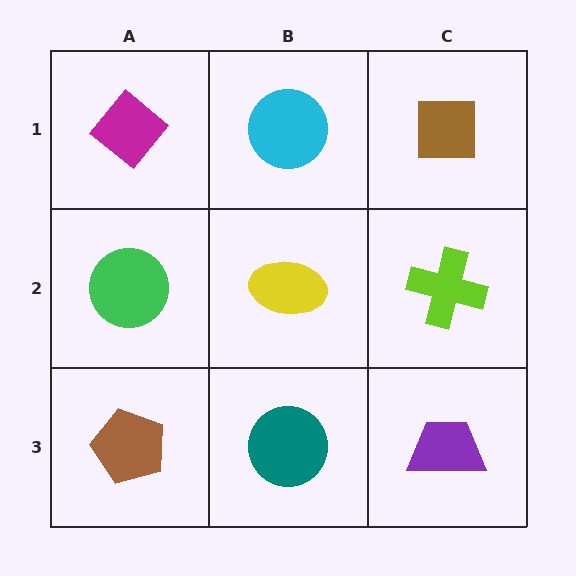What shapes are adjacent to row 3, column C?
A lime cross (row 2, column C), a teal circle (row 3, column B).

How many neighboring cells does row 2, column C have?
3.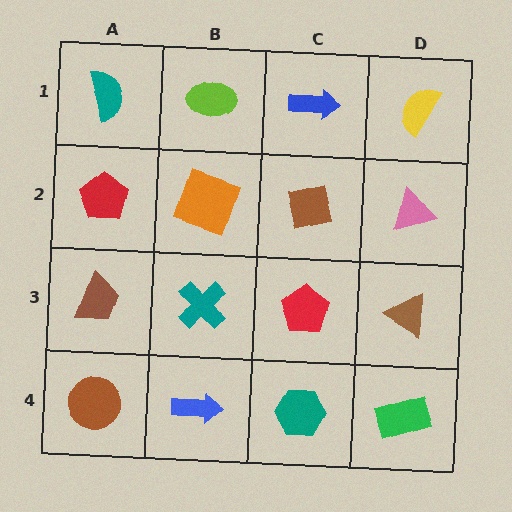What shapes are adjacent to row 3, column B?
An orange square (row 2, column B), a blue arrow (row 4, column B), a brown trapezoid (row 3, column A), a red pentagon (row 3, column C).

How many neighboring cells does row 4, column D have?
2.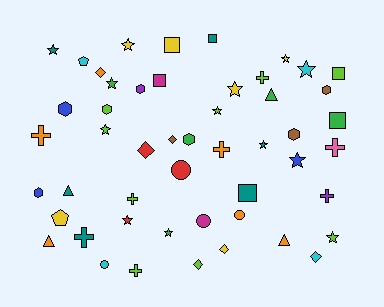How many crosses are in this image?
There are 8 crosses.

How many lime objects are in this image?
There are 9 lime objects.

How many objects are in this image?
There are 50 objects.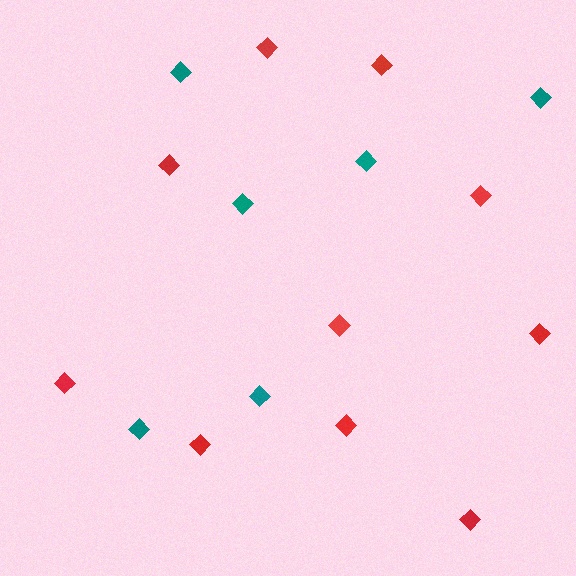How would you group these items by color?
There are 2 groups: one group of teal diamonds (6) and one group of red diamonds (10).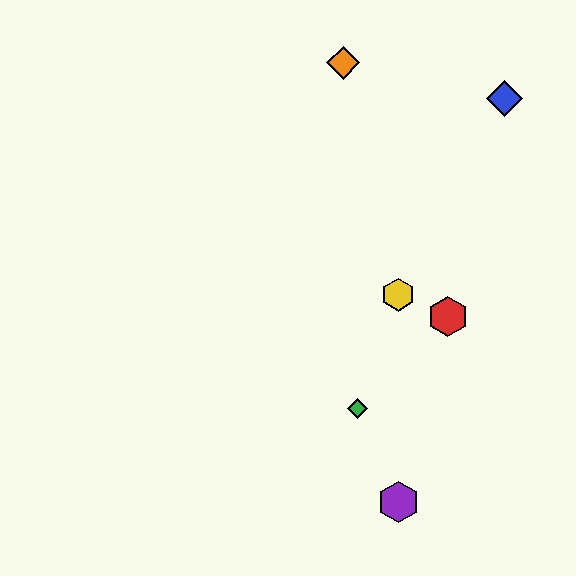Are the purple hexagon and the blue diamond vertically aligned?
No, the purple hexagon is at x≈398 and the blue diamond is at x≈505.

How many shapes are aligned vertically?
2 shapes (the yellow hexagon, the purple hexagon) are aligned vertically.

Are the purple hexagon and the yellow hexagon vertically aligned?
Yes, both are at x≈398.